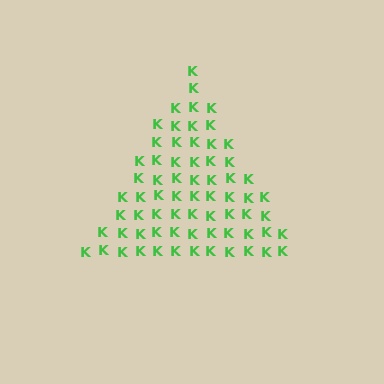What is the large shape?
The large shape is a triangle.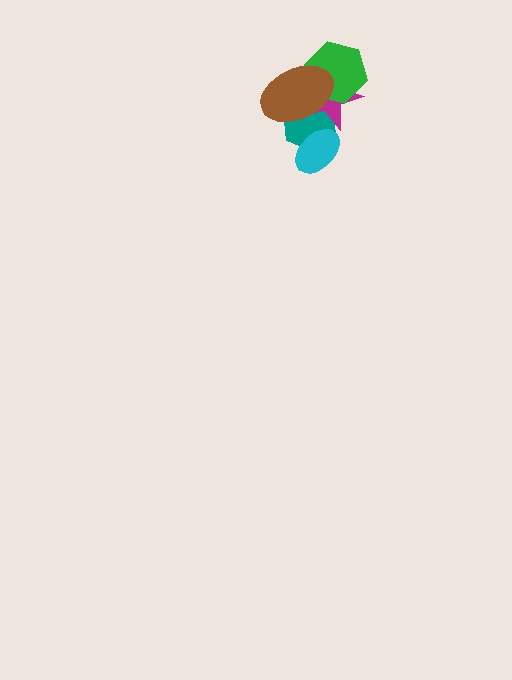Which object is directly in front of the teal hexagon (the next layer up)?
The magenta star is directly in front of the teal hexagon.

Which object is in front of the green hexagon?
The brown ellipse is in front of the green hexagon.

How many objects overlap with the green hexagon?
2 objects overlap with the green hexagon.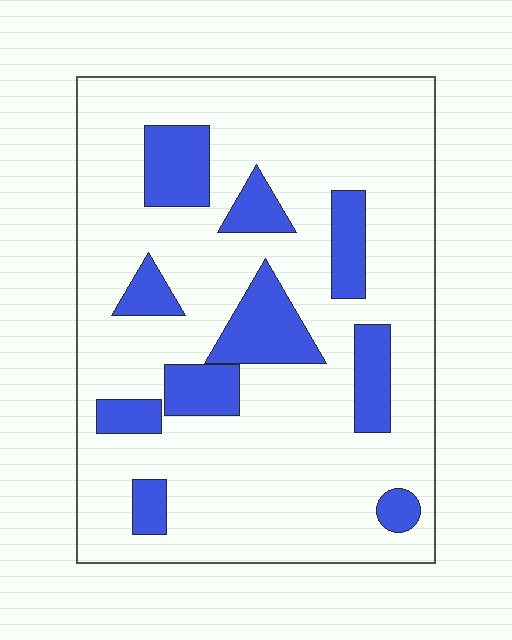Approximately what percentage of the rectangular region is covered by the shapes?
Approximately 20%.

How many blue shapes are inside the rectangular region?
10.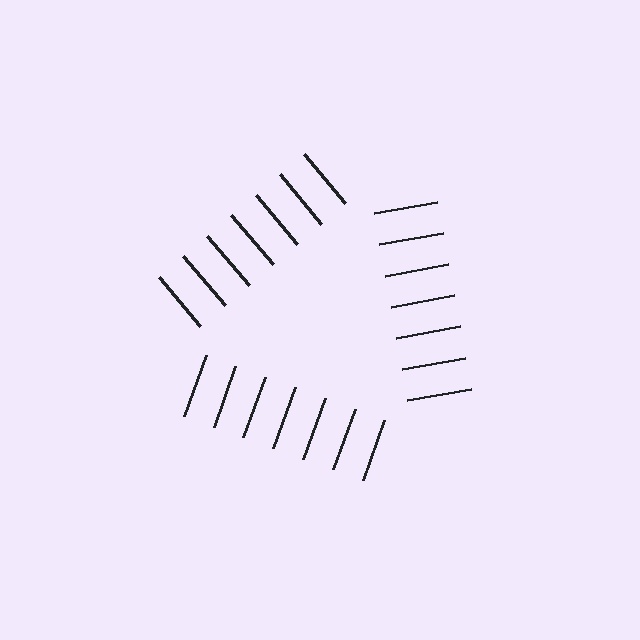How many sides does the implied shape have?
3 sides — the line-ends trace a triangle.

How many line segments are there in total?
21 — 7 along each of the 3 edges.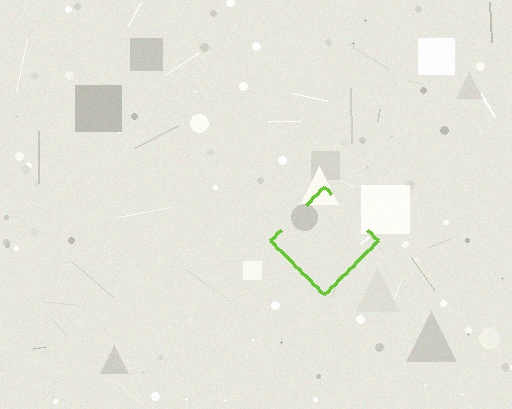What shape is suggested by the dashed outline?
The dashed outline suggests a diamond.